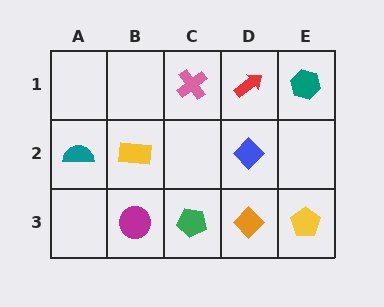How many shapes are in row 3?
4 shapes.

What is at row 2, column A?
A teal semicircle.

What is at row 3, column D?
An orange diamond.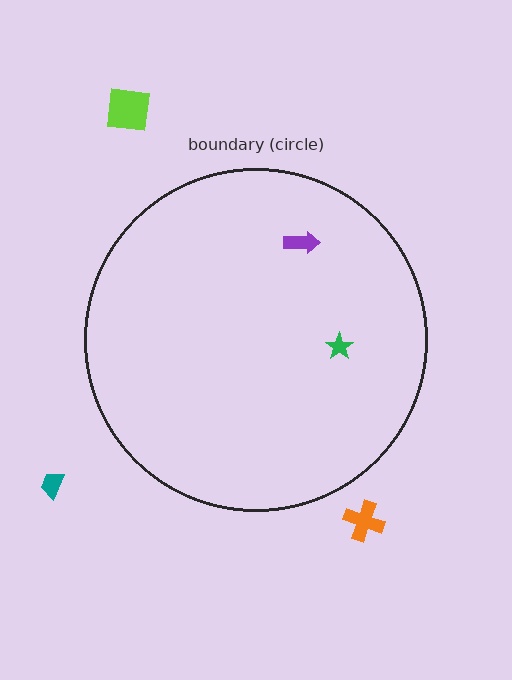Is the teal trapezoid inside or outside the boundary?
Outside.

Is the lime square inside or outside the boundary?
Outside.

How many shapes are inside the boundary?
2 inside, 3 outside.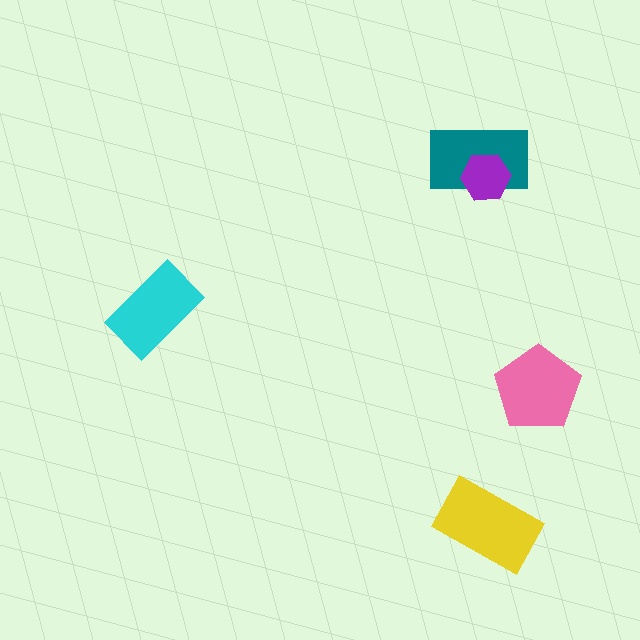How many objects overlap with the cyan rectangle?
0 objects overlap with the cyan rectangle.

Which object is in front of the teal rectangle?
The purple hexagon is in front of the teal rectangle.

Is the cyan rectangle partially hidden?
No, no other shape covers it.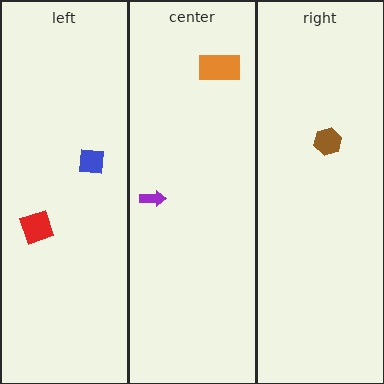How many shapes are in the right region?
1.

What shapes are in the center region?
The purple arrow, the orange rectangle.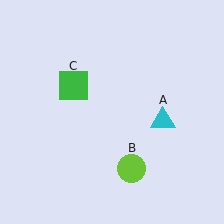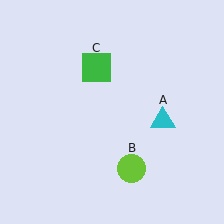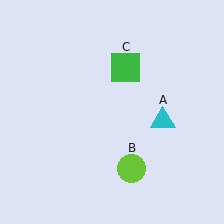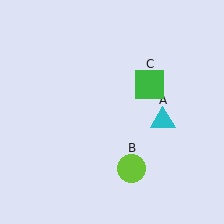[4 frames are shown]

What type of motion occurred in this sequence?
The green square (object C) rotated clockwise around the center of the scene.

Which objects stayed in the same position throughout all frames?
Cyan triangle (object A) and lime circle (object B) remained stationary.